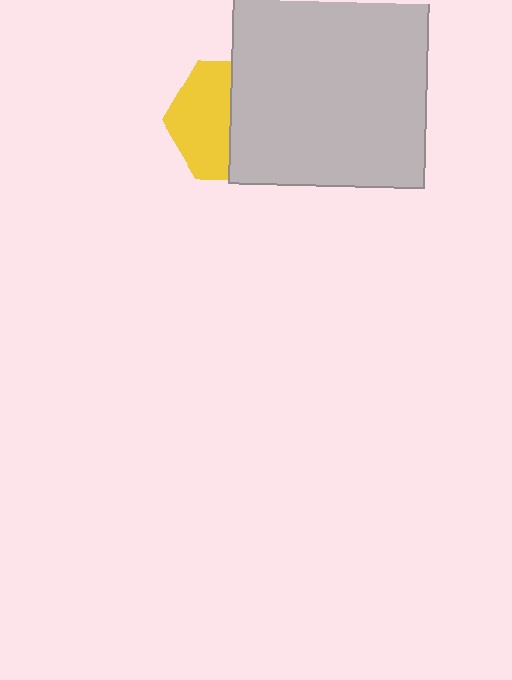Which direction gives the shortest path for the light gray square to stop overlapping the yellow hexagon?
Moving right gives the shortest separation.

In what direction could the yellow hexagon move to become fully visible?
The yellow hexagon could move left. That would shift it out from behind the light gray square entirely.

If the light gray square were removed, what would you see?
You would see the complete yellow hexagon.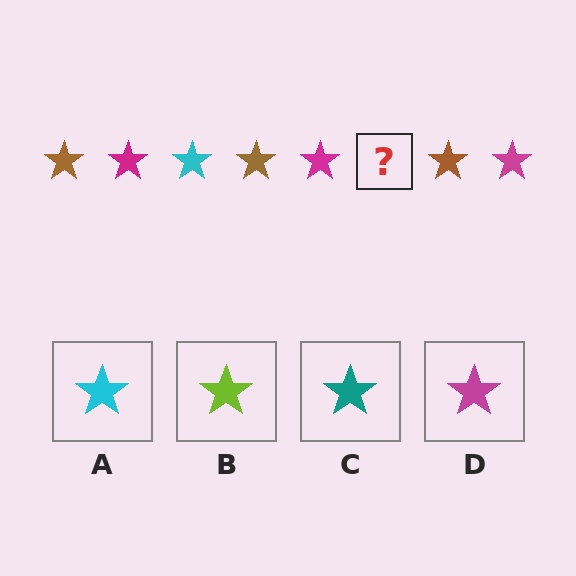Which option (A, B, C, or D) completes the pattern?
A.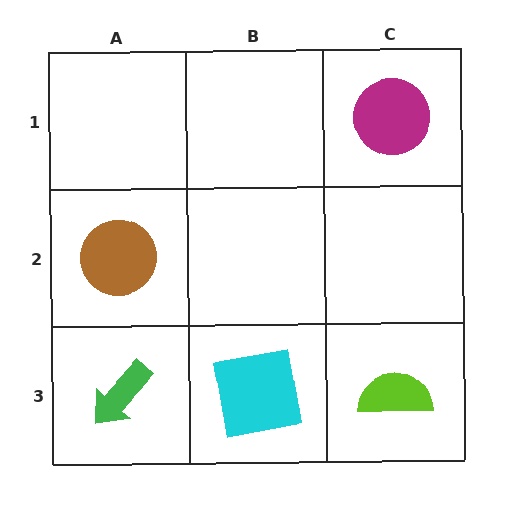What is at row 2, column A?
A brown circle.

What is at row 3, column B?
A cyan square.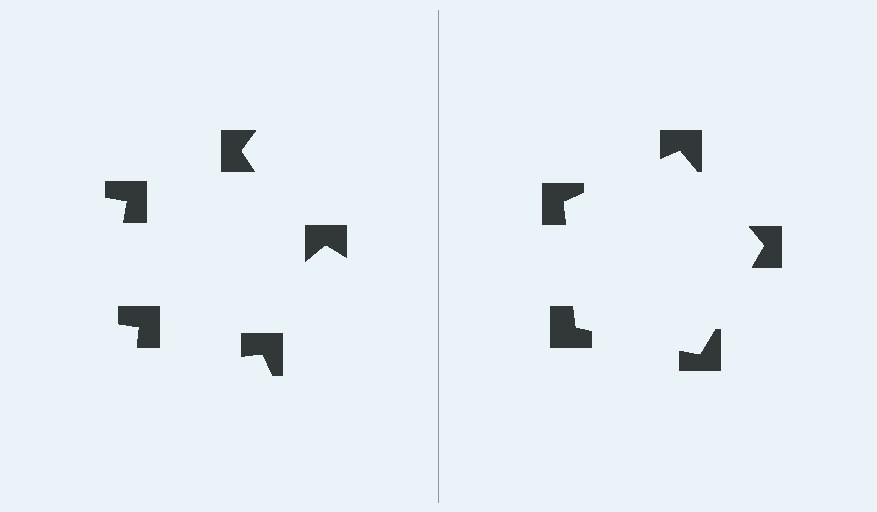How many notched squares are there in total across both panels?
10 — 5 on each side.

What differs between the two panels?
The notched squares are positioned identically on both sides; only the wedge orientations differ. On the right they align to a pentagon; on the left they are misaligned.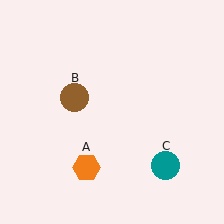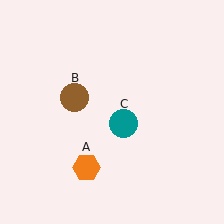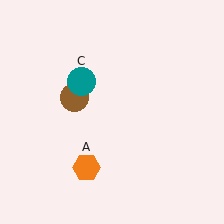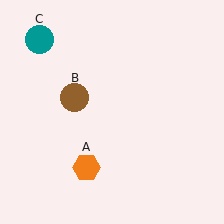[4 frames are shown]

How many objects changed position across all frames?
1 object changed position: teal circle (object C).